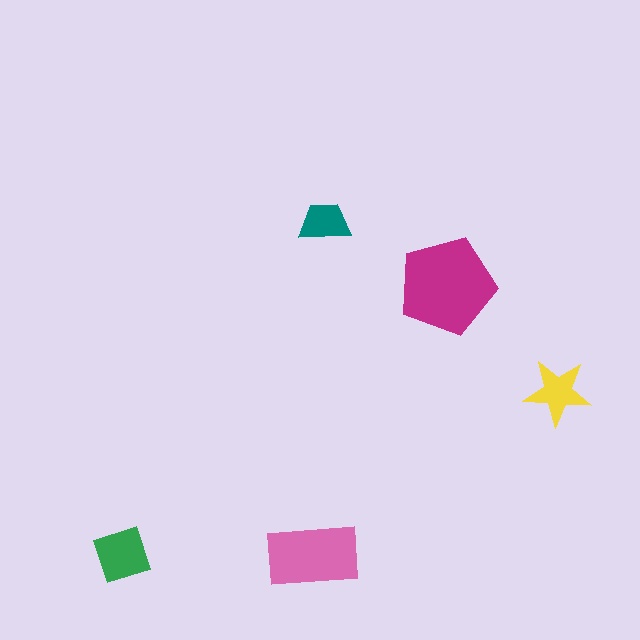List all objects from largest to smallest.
The magenta pentagon, the pink rectangle, the green square, the yellow star, the teal trapezoid.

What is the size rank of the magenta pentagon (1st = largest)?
1st.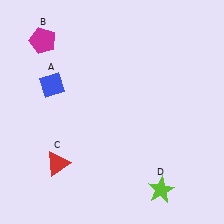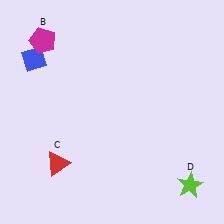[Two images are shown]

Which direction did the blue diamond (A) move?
The blue diamond (A) moved up.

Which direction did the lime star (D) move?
The lime star (D) moved right.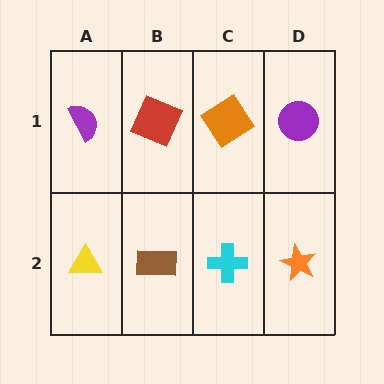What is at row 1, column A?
A purple semicircle.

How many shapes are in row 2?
4 shapes.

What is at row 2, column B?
A brown rectangle.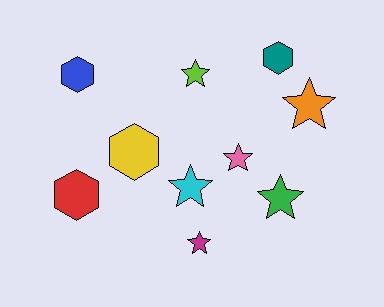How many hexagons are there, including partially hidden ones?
There are 4 hexagons.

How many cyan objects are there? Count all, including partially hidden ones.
There is 1 cyan object.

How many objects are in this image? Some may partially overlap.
There are 10 objects.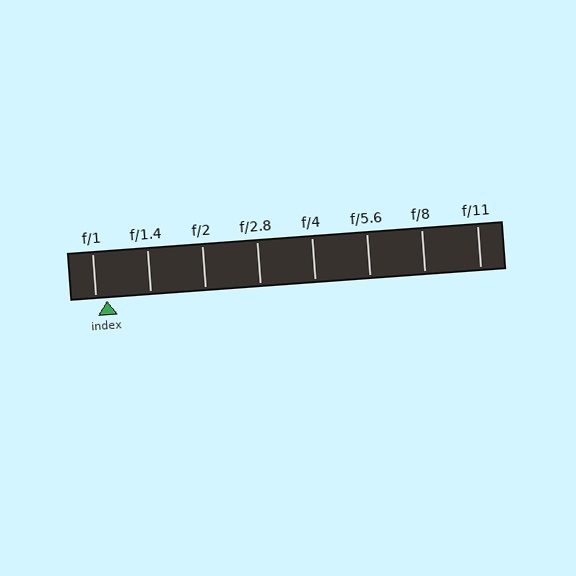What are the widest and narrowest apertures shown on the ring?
The widest aperture shown is f/1 and the narrowest is f/11.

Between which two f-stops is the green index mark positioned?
The index mark is between f/1 and f/1.4.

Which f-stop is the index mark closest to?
The index mark is closest to f/1.